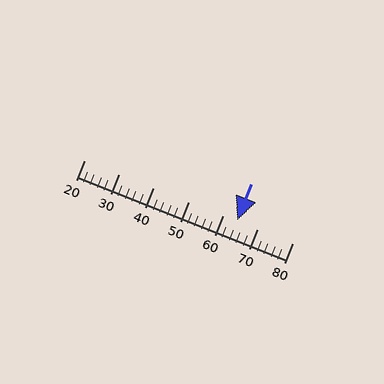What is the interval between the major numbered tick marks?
The major tick marks are spaced 10 units apart.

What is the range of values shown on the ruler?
The ruler shows values from 20 to 80.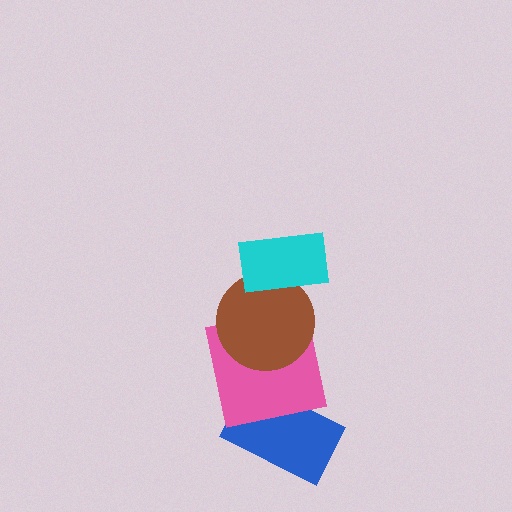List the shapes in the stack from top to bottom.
From top to bottom: the cyan rectangle, the brown circle, the pink square, the blue rectangle.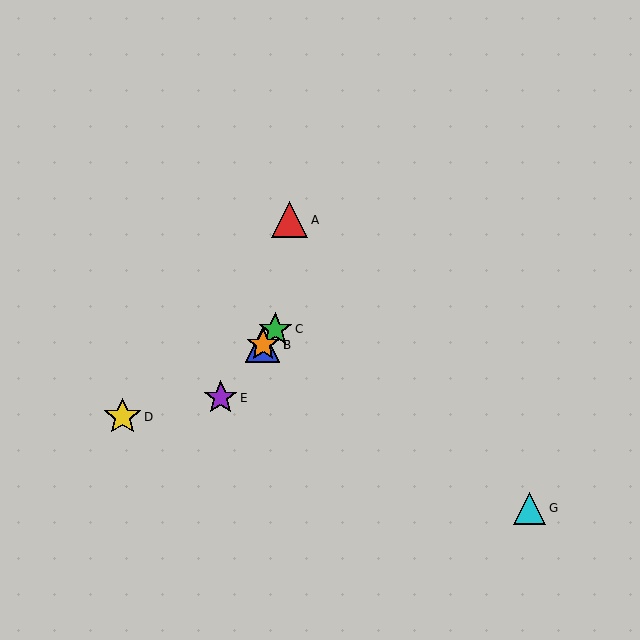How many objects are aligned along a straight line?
4 objects (B, C, E, F) are aligned along a straight line.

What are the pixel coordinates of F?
Object F is at (263, 345).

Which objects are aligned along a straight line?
Objects B, C, E, F are aligned along a straight line.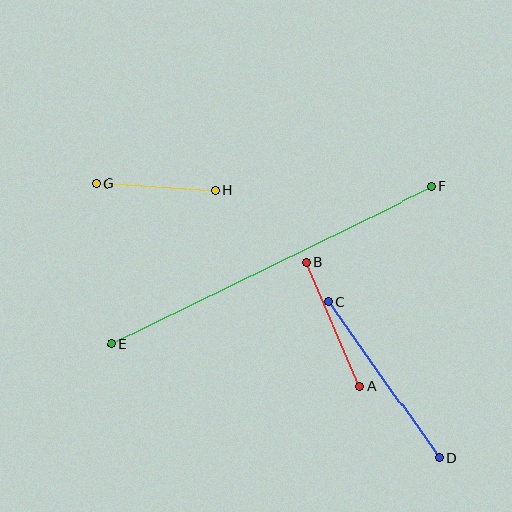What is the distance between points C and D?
The distance is approximately 192 pixels.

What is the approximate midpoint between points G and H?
The midpoint is at approximately (156, 187) pixels.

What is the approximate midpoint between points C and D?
The midpoint is at approximately (384, 380) pixels.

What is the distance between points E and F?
The distance is approximately 356 pixels.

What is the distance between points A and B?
The distance is approximately 135 pixels.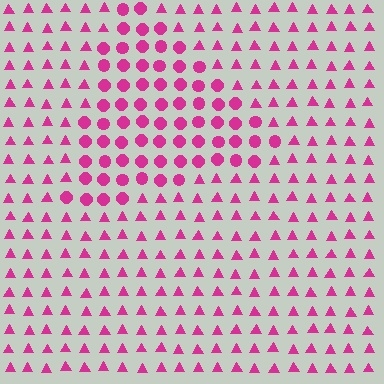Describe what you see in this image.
The image is filled with small magenta elements arranged in a uniform grid. A triangle-shaped region contains circles, while the surrounding area contains triangles. The boundary is defined purely by the change in element shape.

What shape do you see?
I see a triangle.